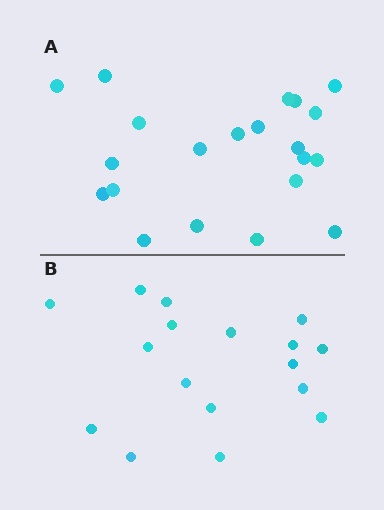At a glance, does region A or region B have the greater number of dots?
Region A (the top region) has more dots.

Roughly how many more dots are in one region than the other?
Region A has about 4 more dots than region B.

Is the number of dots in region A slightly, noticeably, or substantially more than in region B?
Region A has only slightly more — the two regions are fairly close. The ratio is roughly 1.2 to 1.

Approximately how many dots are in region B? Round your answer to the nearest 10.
About 20 dots. (The exact count is 17, which rounds to 20.)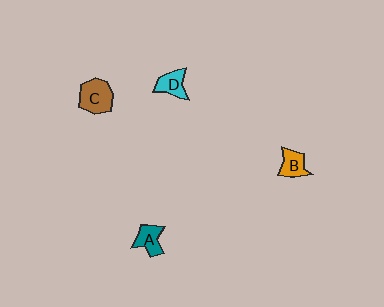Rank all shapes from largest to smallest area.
From largest to smallest: C (brown), A (teal), D (cyan), B (orange).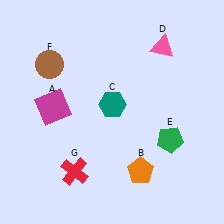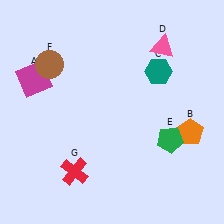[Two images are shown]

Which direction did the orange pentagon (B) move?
The orange pentagon (B) moved right.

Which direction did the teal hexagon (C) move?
The teal hexagon (C) moved right.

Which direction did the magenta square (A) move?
The magenta square (A) moved up.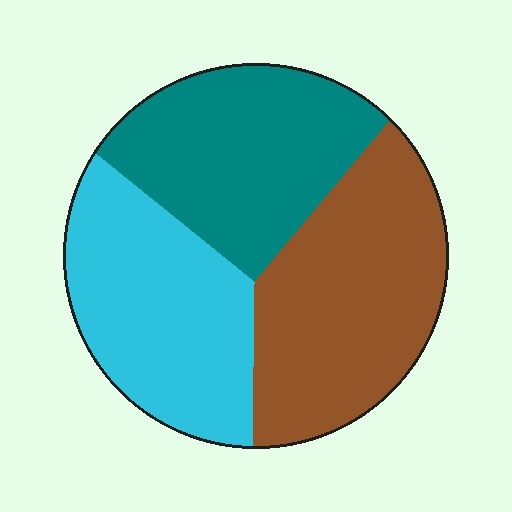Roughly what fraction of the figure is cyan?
Cyan takes up between a sixth and a third of the figure.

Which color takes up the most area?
Brown, at roughly 35%.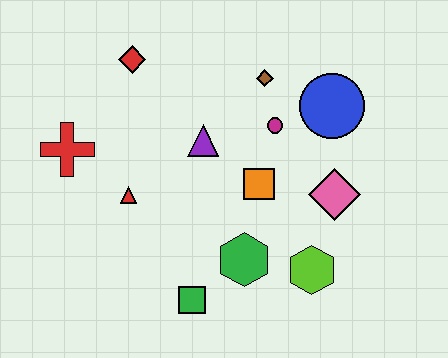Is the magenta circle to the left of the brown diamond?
No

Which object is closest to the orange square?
The magenta circle is closest to the orange square.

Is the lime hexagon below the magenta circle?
Yes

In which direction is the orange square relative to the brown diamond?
The orange square is below the brown diamond.